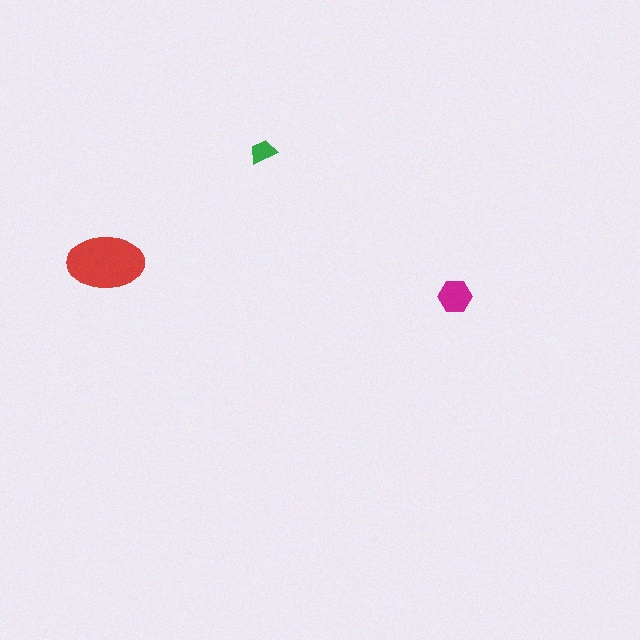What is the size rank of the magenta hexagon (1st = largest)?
2nd.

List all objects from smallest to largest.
The green trapezoid, the magenta hexagon, the red ellipse.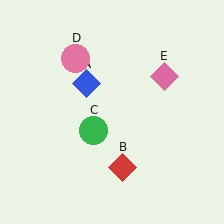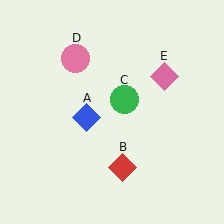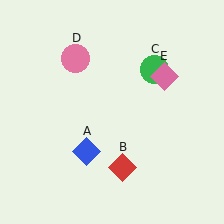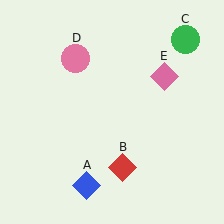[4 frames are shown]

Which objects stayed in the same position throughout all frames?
Red diamond (object B) and pink circle (object D) and pink diamond (object E) remained stationary.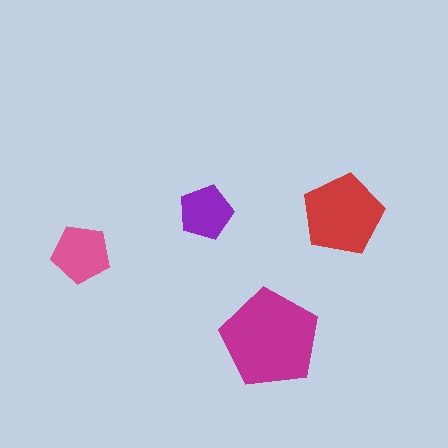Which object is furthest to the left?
The pink pentagon is leftmost.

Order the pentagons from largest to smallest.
the magenta one, the red one, the pink one, the purple one.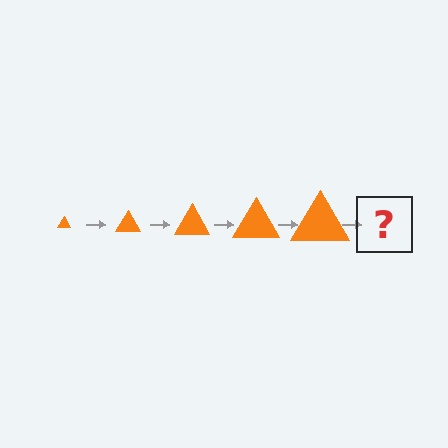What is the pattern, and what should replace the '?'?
The pattern is that the triangle gets progressively larger each step. The '?' should be an orange triangle, larger than the previous one.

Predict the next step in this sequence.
The next step is an orange triangle, larger than the previous one.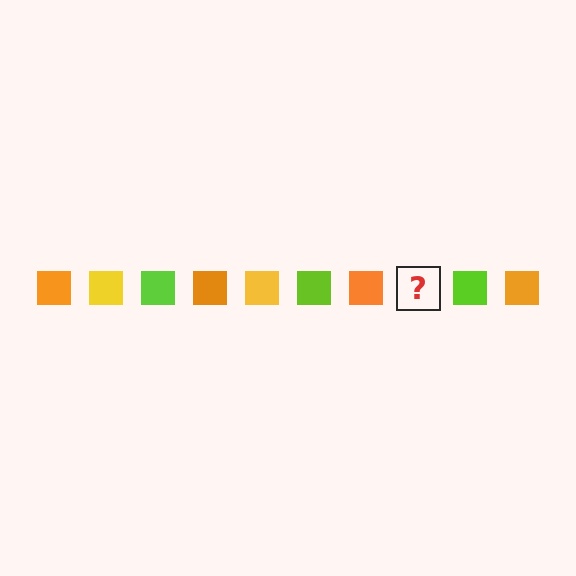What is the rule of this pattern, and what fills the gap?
The rule is that the pattern cycles through orange, yellow, lime squares. The gap should be filled with a yellow square.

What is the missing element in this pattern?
The missing element is a yellow square.